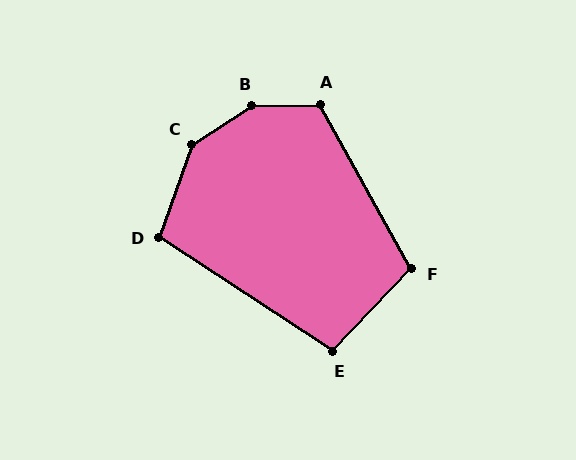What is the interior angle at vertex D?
Approximately 104 degrees (obtuse).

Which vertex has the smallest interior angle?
E, at approximately 100 degrees.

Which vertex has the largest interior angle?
B, at approximately 148 degrees.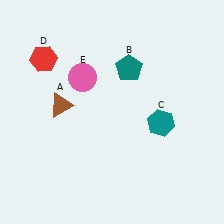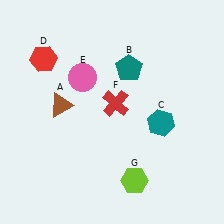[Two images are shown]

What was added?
A red cross (F), a lime hexagon (G) were added in Image 2.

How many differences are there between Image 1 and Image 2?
There are 2 differences between the two images.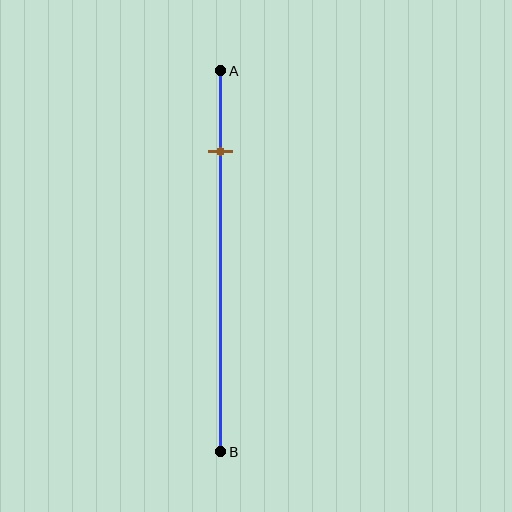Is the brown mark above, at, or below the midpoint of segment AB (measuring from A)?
The brown mark is above the midpoint of segment AB.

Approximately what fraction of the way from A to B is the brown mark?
The brown mark is approximately 20% of the way from A to B.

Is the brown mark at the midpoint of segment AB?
No, the mark is at about 20% from A, not at the 50% midpoint.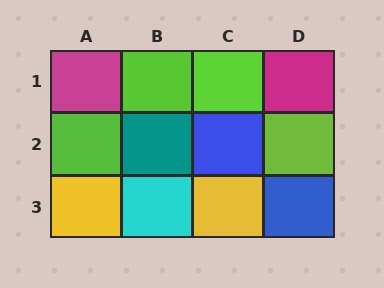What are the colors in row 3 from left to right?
Yellow, cyan, yellow, blue.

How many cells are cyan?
1 cell is cyan.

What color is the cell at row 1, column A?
Magenta.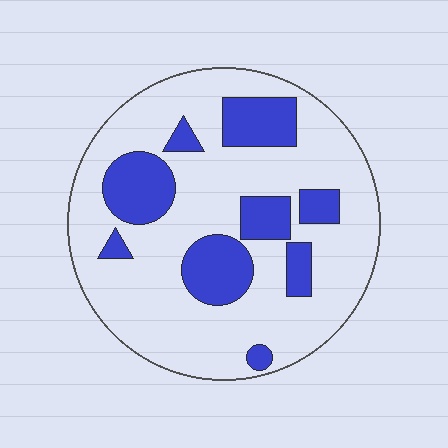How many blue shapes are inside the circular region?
9.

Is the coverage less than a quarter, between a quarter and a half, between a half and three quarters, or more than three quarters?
Less than a quarter.